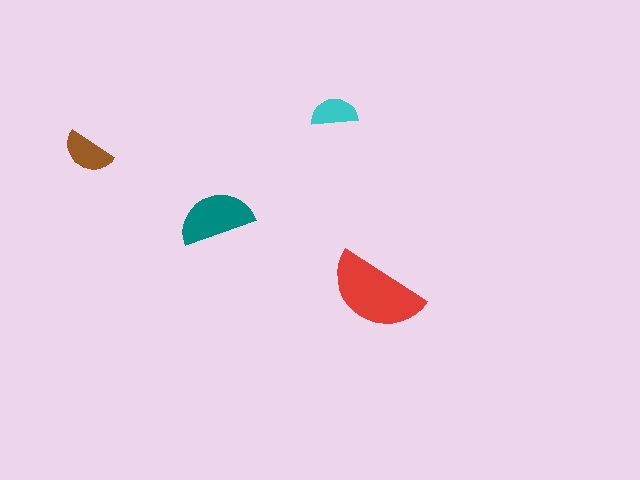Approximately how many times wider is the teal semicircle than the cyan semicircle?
About 1.5 times wider.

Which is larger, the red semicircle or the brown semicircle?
The red one.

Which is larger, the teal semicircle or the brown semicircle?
The teal one.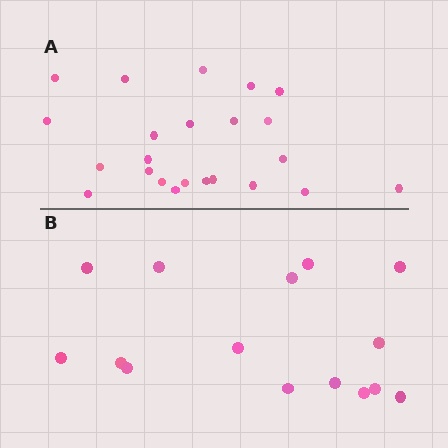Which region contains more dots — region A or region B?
Region A (the top region) has more dots.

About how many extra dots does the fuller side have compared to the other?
Region A has roughly 8 or so more dots than region B.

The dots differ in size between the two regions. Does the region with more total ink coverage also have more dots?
No. Region B has more total ink coverage because its dots are larger, but region A actually contains more individual dots. Total area can be misleading — the number of items is what matters here.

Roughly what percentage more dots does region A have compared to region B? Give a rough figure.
About 55% more.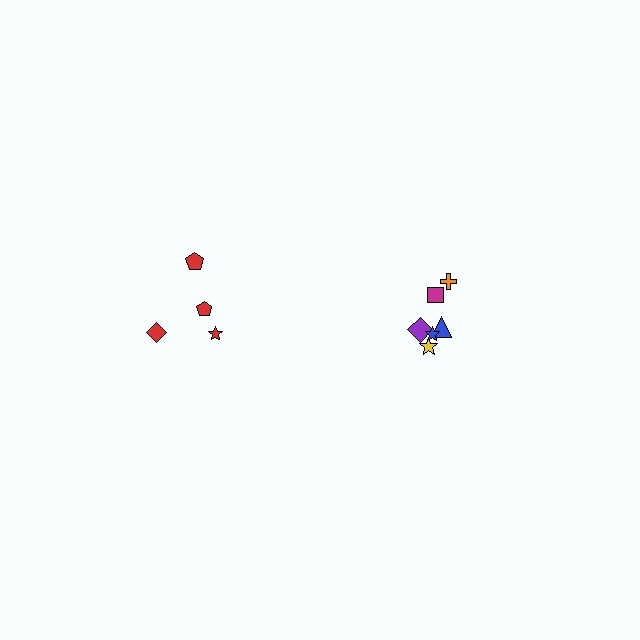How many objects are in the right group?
There are 6 objects.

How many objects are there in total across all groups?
There are 10 objects.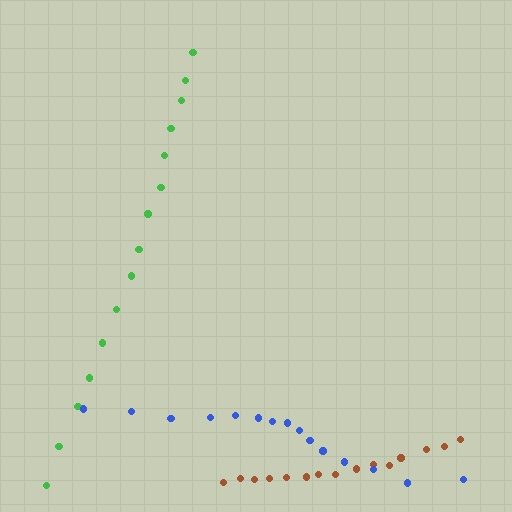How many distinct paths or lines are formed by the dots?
There are 3 distinct paths.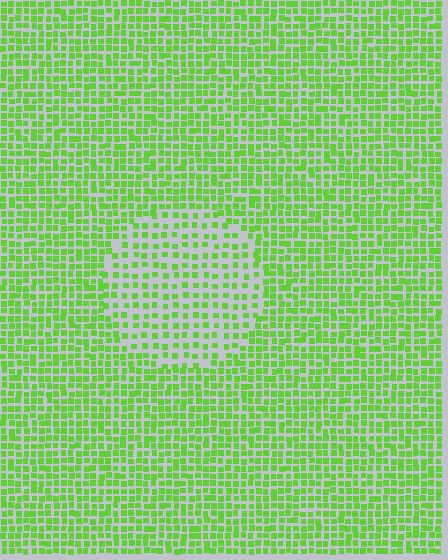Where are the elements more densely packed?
The elements are more densely packed outside the circle boundary.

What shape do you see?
I see a circle.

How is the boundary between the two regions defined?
The boundary is defined by a change in element density (approximately 1.8x ratio). All elements are the same color, size, and shape.